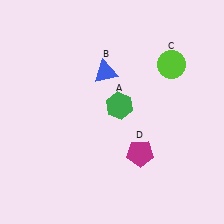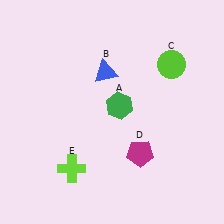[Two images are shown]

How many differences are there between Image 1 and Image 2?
There is 1 difference between the two images.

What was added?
A lime cross (E) was added in Image 2.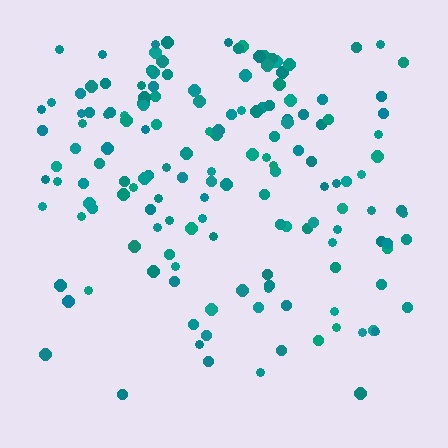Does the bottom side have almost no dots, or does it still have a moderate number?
Still a moderate number, just noticeably fewer than the top.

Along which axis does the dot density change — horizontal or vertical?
Vertical.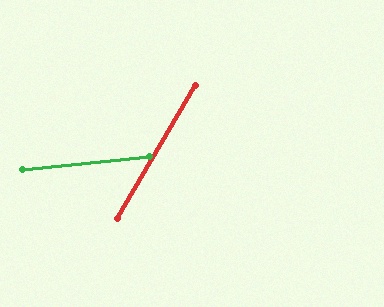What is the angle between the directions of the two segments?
Approximately 54 degrees.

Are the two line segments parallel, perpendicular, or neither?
Neither parallel nor perpendicular — they differ by about 54°.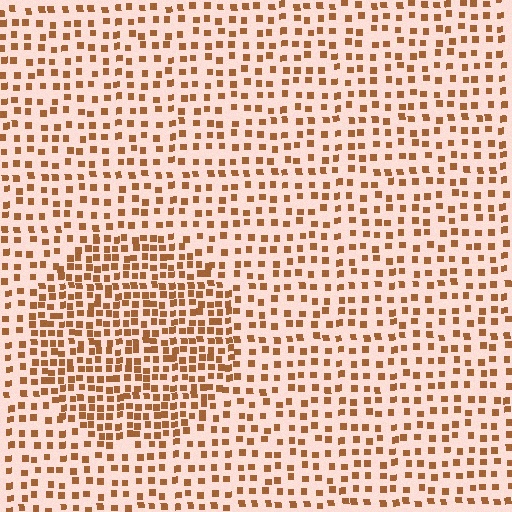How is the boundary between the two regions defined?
The boundary is defined by a change in element density (approximately 1.9x ratio). All elements are the same color, size, and shape.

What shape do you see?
I see a circle.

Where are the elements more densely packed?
The elements are more densely packed inside the circle boundary.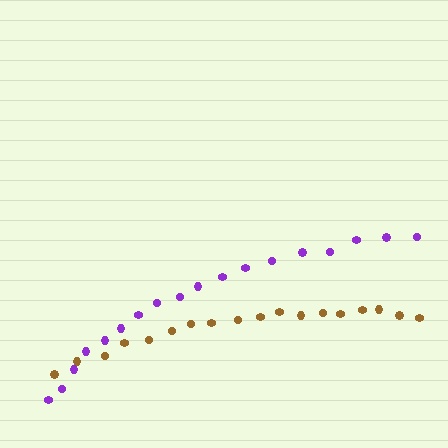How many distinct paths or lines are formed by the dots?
There are 2 distinct paths.